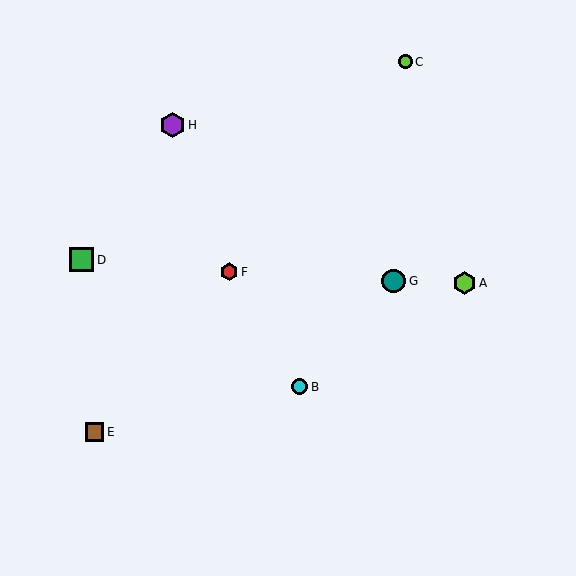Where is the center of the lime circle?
The center of the lime circle is at (406, 62).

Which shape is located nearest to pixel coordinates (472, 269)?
The lime hexagon (labeled A) at (464, 283) is nearest to that location.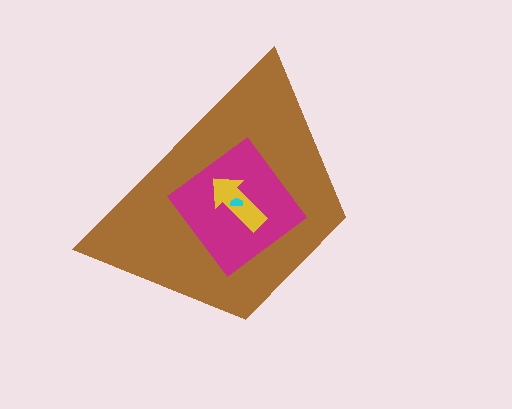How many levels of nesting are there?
4.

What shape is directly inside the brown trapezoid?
The magenta diamond.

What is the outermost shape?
The brown trapezoid.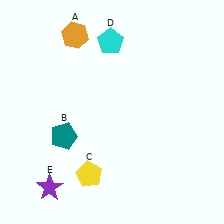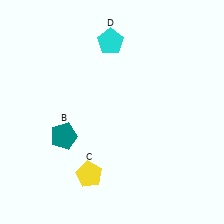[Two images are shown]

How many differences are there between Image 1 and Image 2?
There are 2 differences between the two images.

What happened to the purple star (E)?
The purple star (E) was removed in Image 2. It was in the bottom-left area of Image 1.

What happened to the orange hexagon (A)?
The orange hexagon (A) was removed in Image 2. It was in the top-left area of Image 1.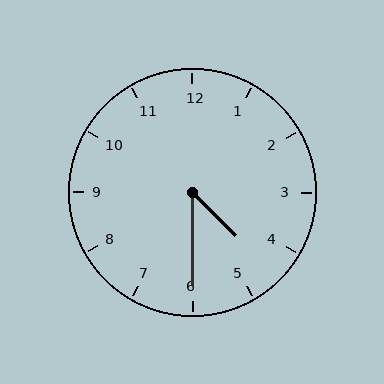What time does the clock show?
4:30.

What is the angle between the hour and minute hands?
Approximately 45 degrees.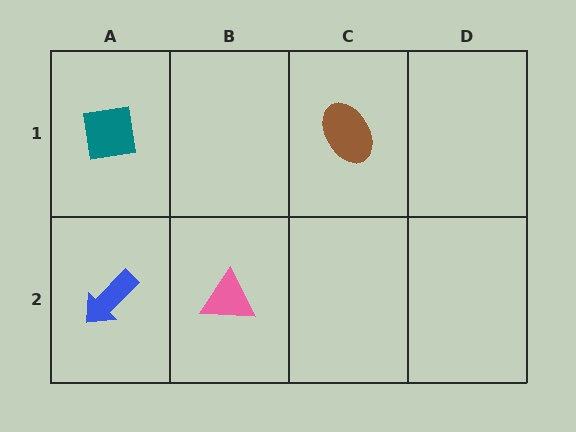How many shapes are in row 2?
2 shapes.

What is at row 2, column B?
A pink triangle.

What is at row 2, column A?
A blue arrow.